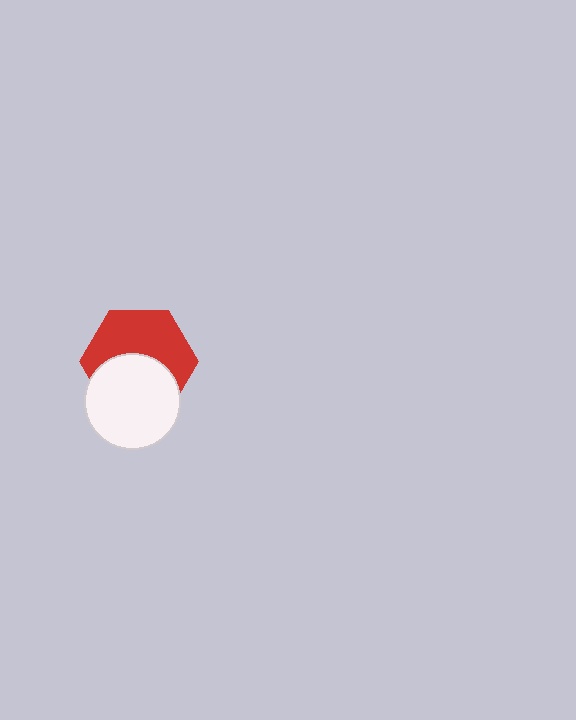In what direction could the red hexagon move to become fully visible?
The red hexagon could move up. That would shift it out from behind the white circle entirely.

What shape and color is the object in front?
The object in front is a white circle.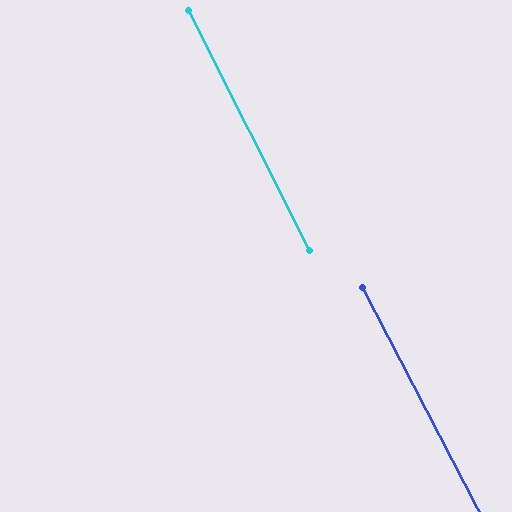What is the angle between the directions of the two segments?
Approximately 1 degree.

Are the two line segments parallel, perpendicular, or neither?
Parallel — their directions differ by only 0.9°.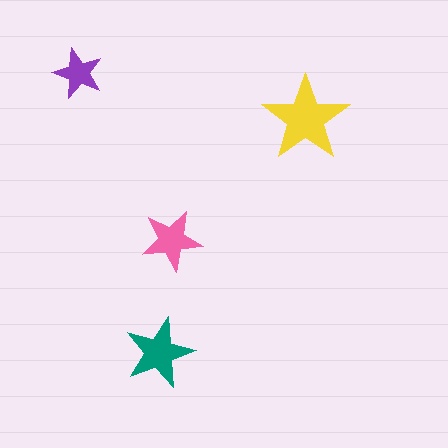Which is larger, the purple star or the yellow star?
The yellow one.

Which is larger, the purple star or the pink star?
The pink one.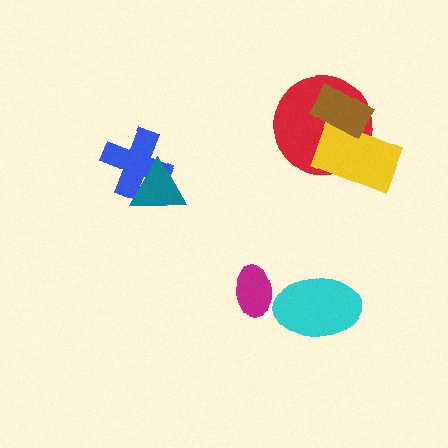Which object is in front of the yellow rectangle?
The brown rectangle is in front of the yellow rectangle.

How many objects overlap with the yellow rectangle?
2 objects overlap with the yellow rectangle.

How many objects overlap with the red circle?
2 objects overlap with the red circle.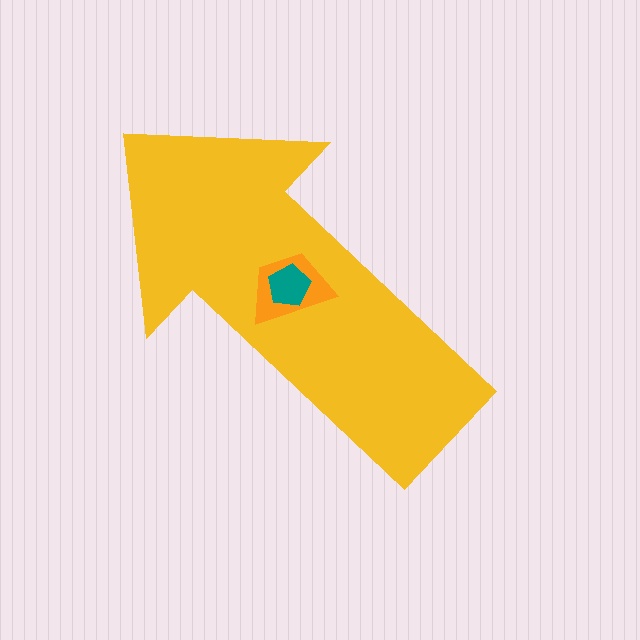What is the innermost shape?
The teal pentagon.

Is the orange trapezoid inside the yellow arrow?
Yes.